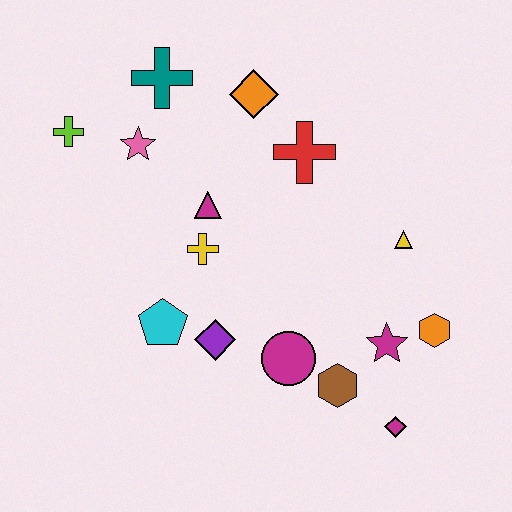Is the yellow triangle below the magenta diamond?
No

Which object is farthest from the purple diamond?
The teal cross is farthest from the purple diamond.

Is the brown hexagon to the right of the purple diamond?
Yes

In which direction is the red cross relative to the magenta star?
The red cross is above the magenta star.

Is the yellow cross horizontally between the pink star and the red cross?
Yes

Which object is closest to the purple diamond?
The cyan pentagon is closest to the purple diamond.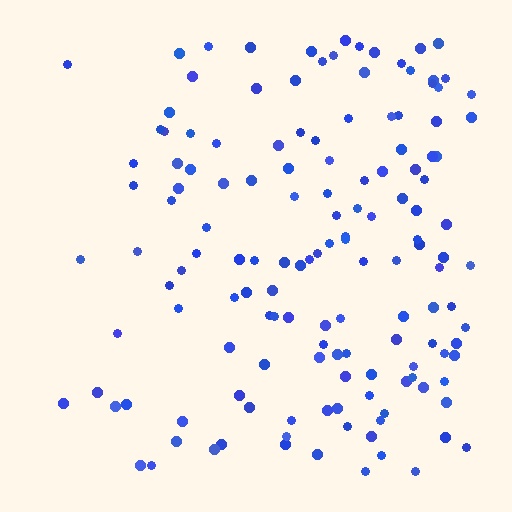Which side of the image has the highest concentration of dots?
The right.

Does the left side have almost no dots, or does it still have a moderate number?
Still a moderate number, just noticeably fewer than the right.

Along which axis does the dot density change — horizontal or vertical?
Horizontal.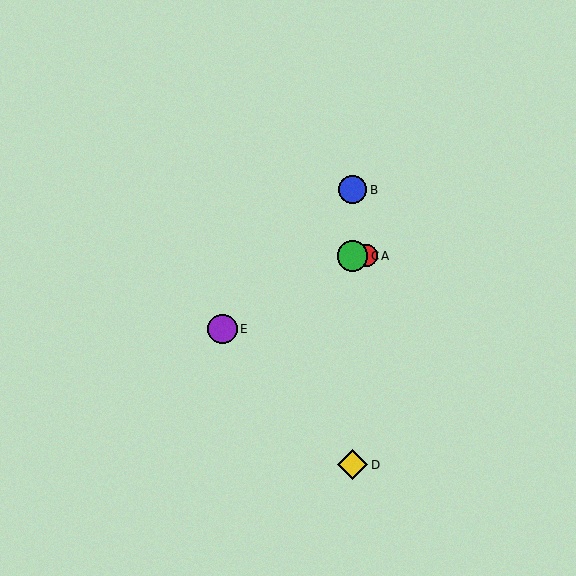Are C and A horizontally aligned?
Yes, both are at y≈256.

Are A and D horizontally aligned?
No, A is at y≈256 and D is at y≈465.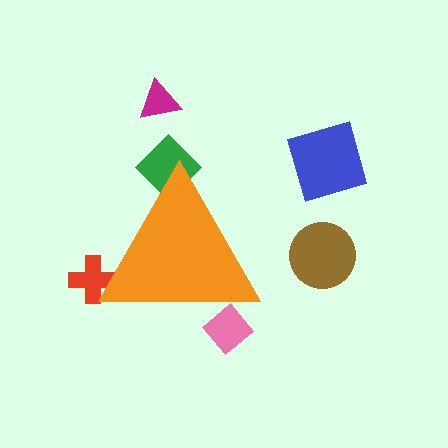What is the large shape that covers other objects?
An orange triangle.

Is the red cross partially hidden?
Yes, the red cross is partially hidden behind the orange triangle.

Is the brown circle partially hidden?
No, the brown circle is fully visible.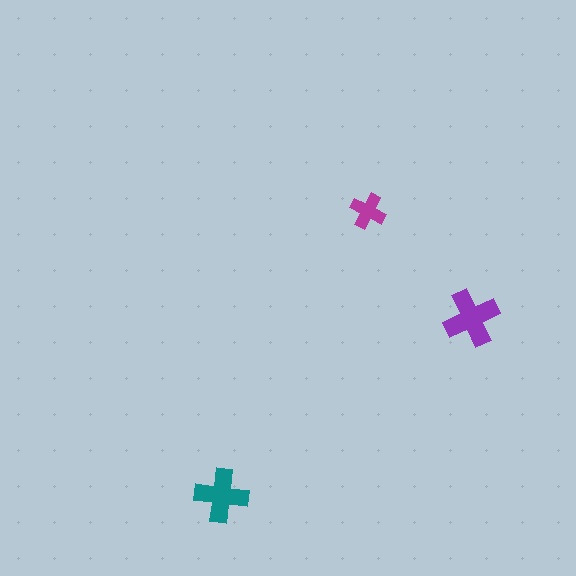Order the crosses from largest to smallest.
the purple one, the teal one, the magenta one.